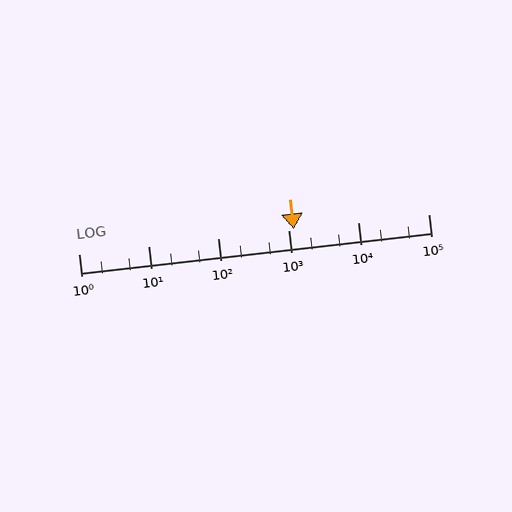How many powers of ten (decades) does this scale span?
The scale spans 5 decades, from 1 to 100000.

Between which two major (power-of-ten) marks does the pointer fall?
The pointer is between 1000 and 10000.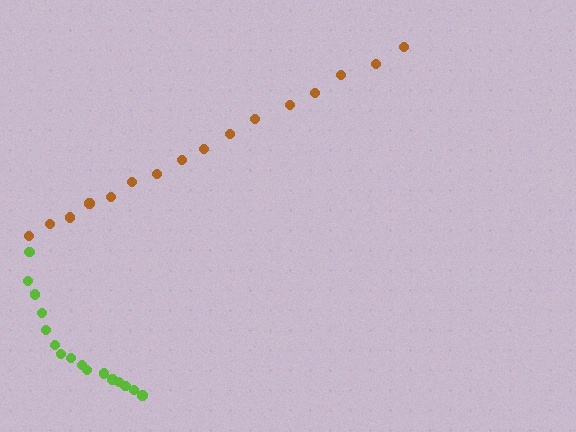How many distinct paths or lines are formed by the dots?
There are 2 distinct paths.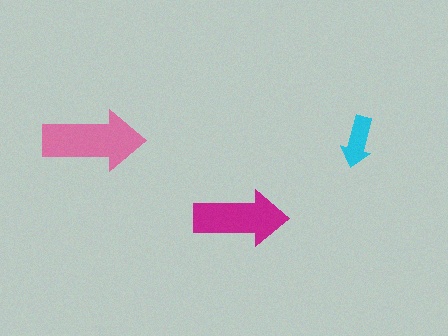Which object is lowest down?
The magenta arrow is bottommost.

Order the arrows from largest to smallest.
the pink one, the magenta one, the cyan one.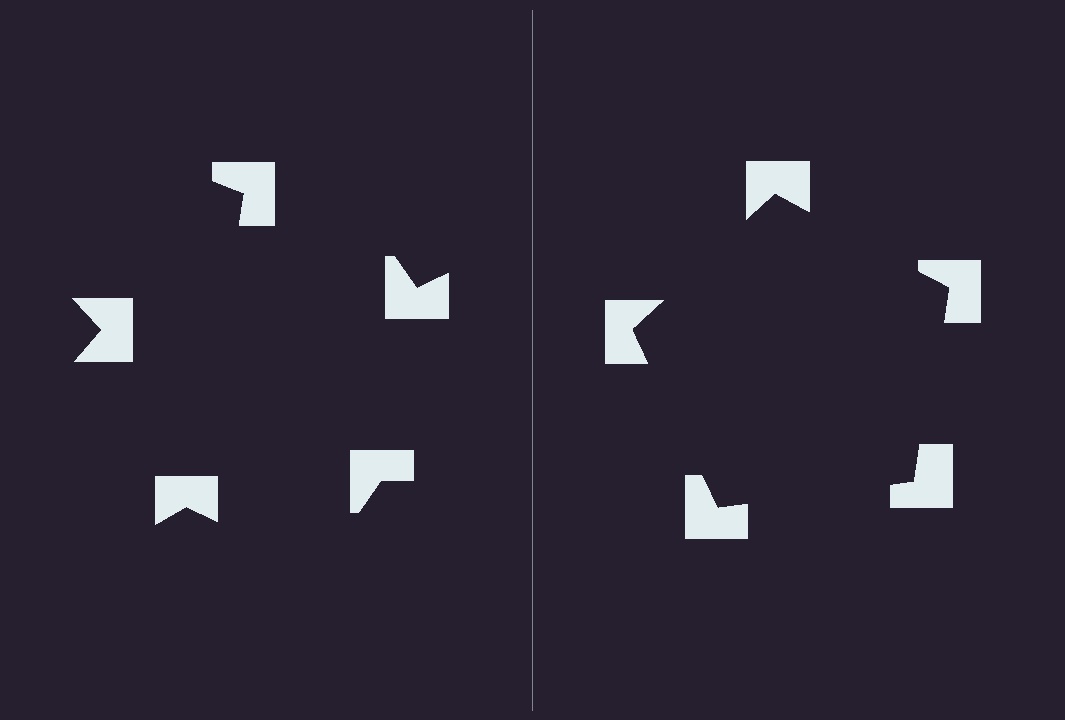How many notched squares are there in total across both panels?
10 — 5 on each side.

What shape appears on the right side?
An illusory pentagon.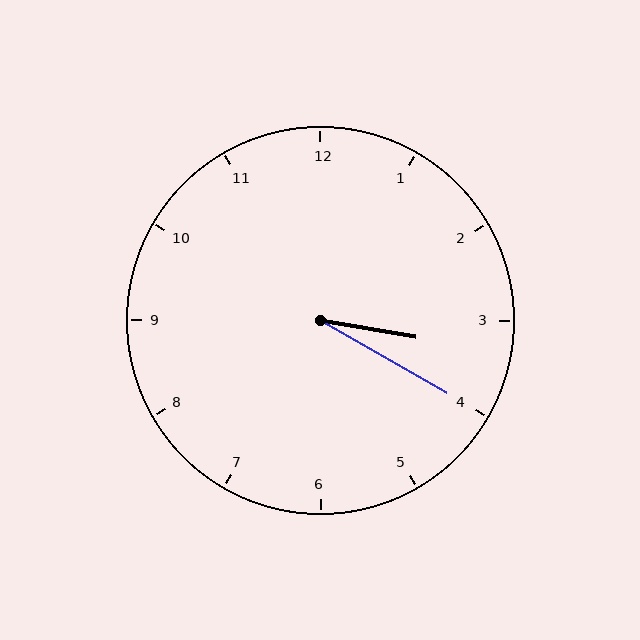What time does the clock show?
3:20.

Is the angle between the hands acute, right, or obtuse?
It is acute.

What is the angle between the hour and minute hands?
Approximately 20 degrees.